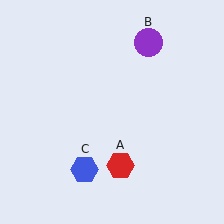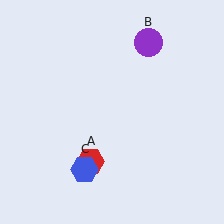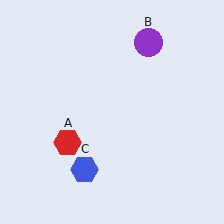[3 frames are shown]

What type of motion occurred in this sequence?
The red hexagon (object A) rotated clockwise around the center of the scene.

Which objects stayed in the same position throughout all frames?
Purple circle (object B) and blue hexagon (object C) remained stationary.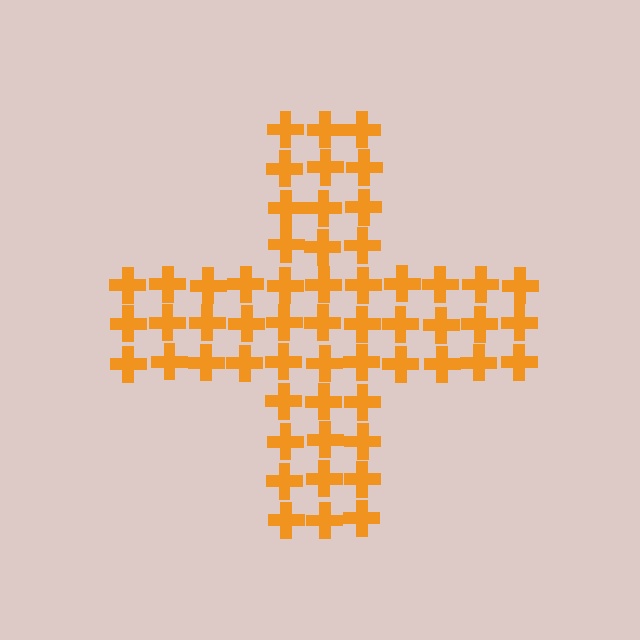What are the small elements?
The small elements are crosses.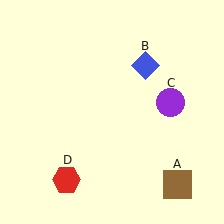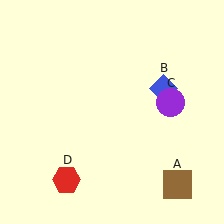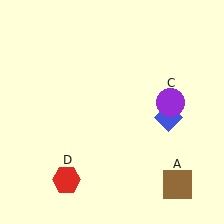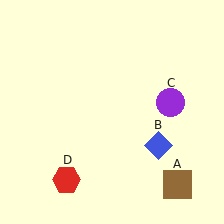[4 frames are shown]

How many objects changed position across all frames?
1 object changed position: blue diamond (object B).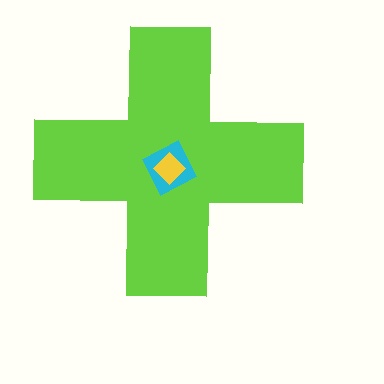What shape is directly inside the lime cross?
The cyan square.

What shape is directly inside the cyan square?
The yellow diamond.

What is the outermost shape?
The lime cross.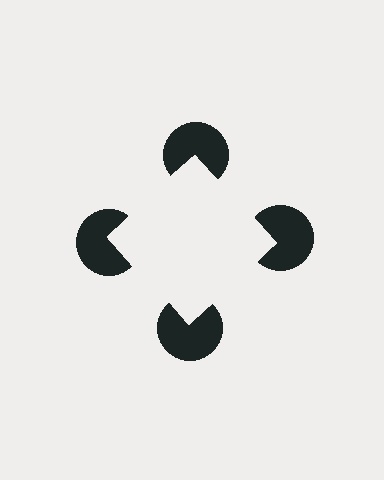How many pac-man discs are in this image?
There are 4 — one at each vertex of the illusory square.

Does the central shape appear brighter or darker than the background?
It typically appears slightly brighter than the background, even though no actual brightness change is drawn.